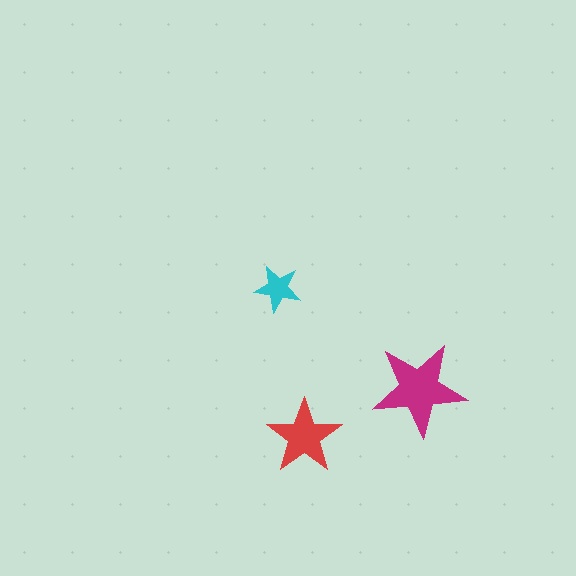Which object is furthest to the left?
The cyan star is leftmost.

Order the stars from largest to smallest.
the magenta one, the red one, the cyan one.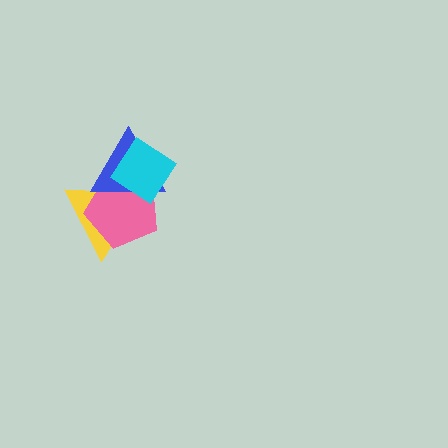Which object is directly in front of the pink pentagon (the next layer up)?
The blue triangle is directly in front of the pink pentagon.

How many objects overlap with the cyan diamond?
3 objects overlap with the cyan diamond.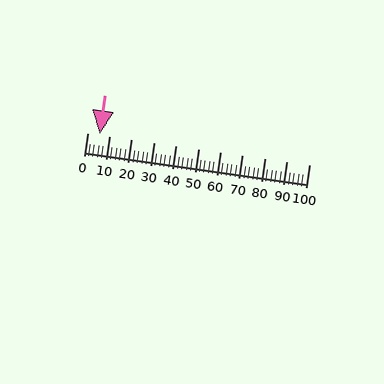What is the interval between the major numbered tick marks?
The major tick marks are spaced 10 units apart.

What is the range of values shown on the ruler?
The ruler shows values from 0 to 100.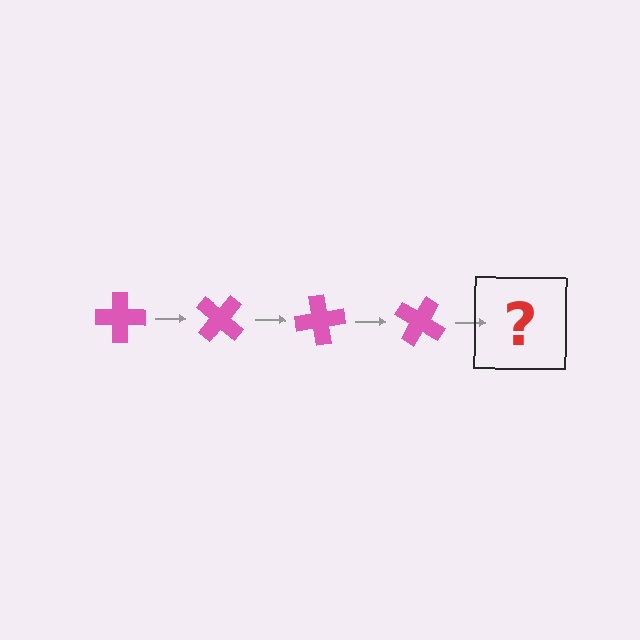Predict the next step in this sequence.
The next step is a pink cross rotated 160 degrees.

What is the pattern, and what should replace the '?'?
The pattern is that the cross rotates 40 degrees each step. The '?' should be a pink cross rotated 160 degrees.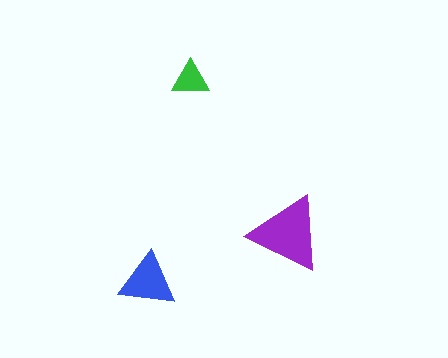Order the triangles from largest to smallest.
the purple one, the blue one, the green one.